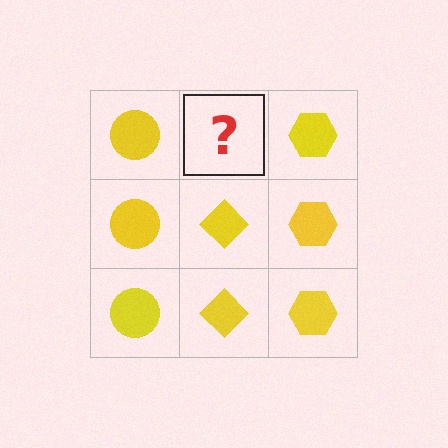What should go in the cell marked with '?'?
The missing cell should contain a yellow diamond.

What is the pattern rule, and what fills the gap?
The rule is that each column has a consistent shape. The gap should be filled with a yellow diamond.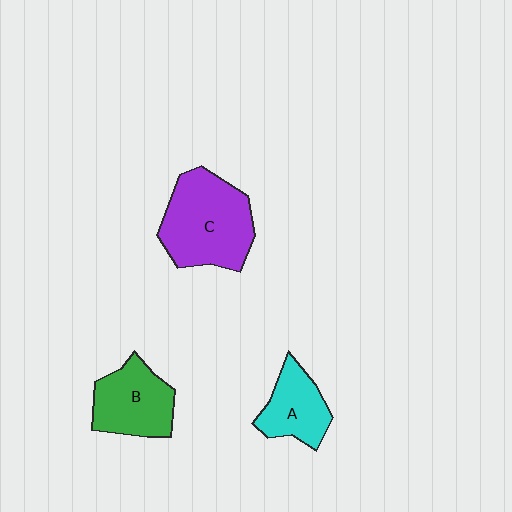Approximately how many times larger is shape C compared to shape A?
Approximately 1.8 times.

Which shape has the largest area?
Shape C (purple).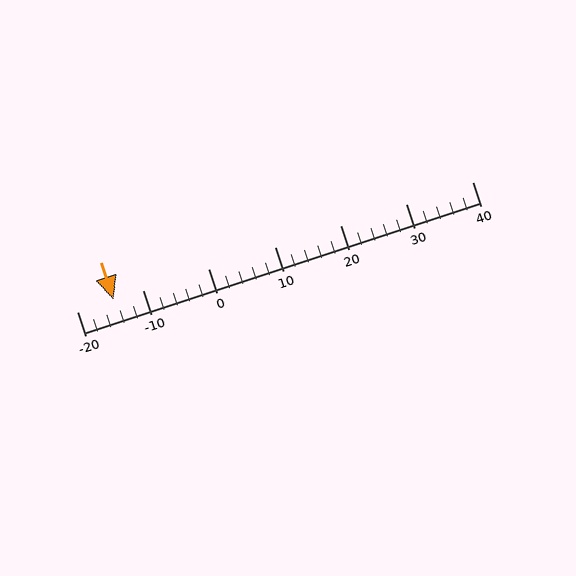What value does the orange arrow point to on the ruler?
The orange arrow points to approximately -14.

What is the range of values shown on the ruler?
The ruler shows values from -20 to 40.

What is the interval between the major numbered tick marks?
The major tick marks are spaced 10 units apart.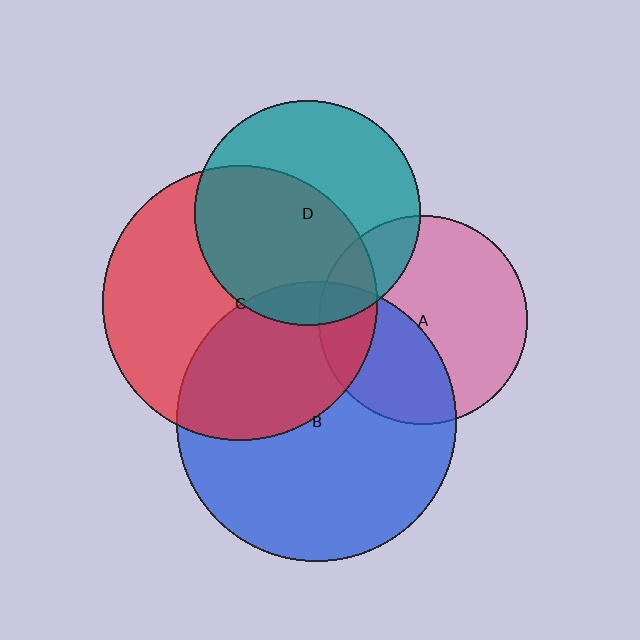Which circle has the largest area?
Circle B (blue).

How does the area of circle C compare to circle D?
Approximately 1.5 times.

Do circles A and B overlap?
Yes.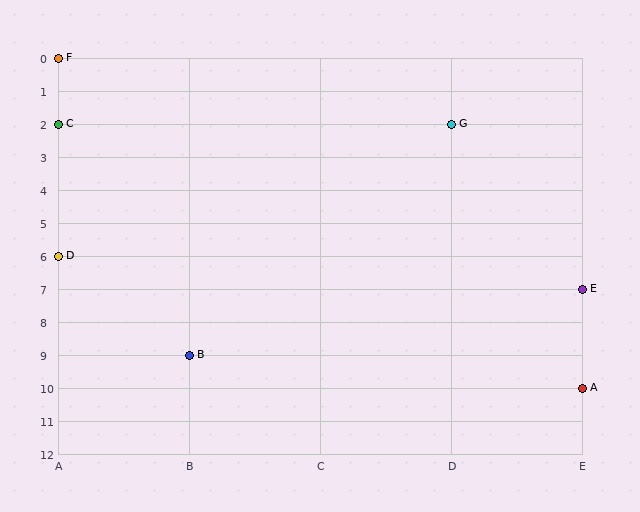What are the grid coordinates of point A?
Point A is at grid coordinates (E, 10).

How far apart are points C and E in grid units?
Points C and E are 4 columns and 5 rows apart (about 6.4 grid units diagonally).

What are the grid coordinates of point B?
Point B is at grid coordinates (B, 9).